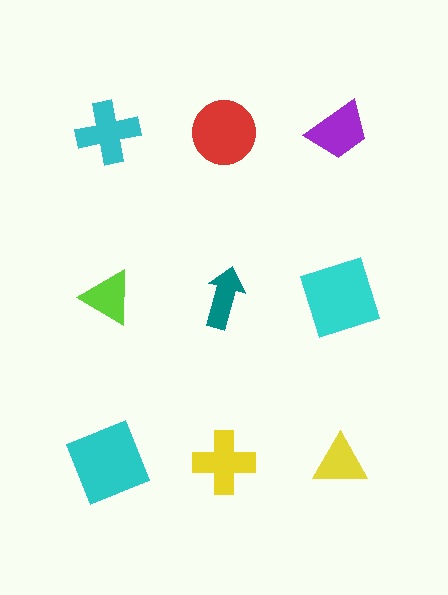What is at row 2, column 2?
A teal arrow.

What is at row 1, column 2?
A red circle.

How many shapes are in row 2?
3 shapes.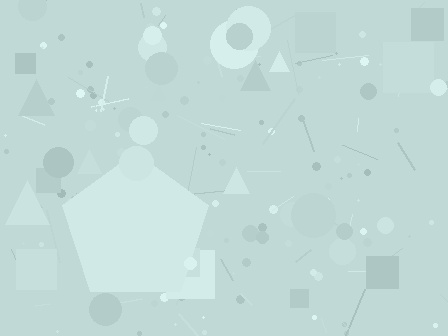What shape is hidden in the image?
A pentagon is hidden in the image.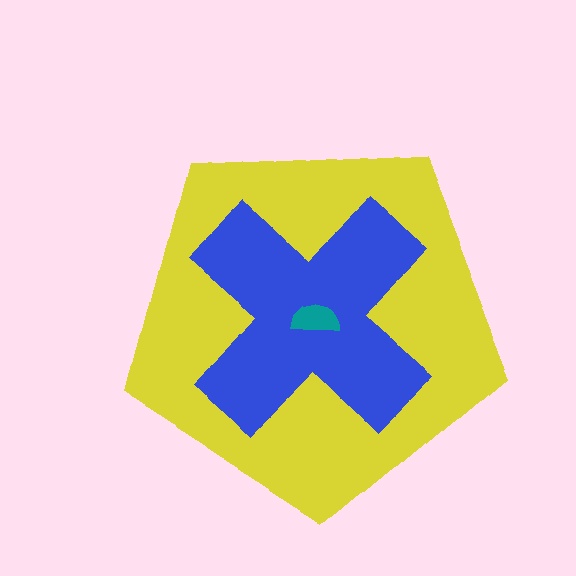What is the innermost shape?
The teal semicircle.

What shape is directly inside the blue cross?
The teal semicircle.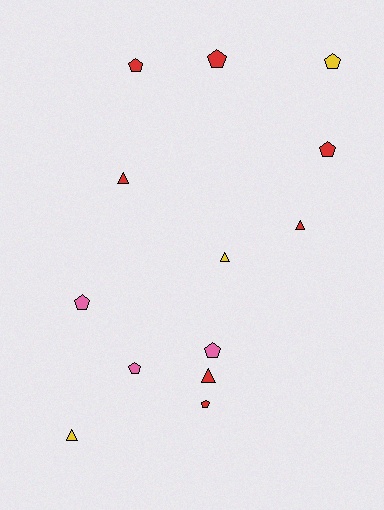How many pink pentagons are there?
There are 3 pink pentagons.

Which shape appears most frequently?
Pentagon, with 8 objects.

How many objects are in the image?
There are 13 objects.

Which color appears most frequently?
Red, with 7 objects.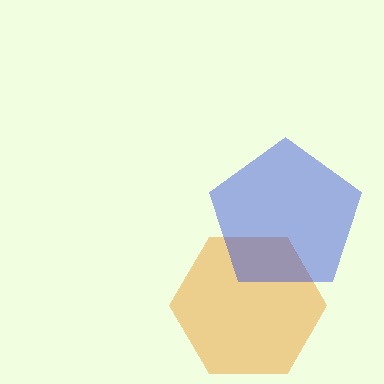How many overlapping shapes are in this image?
There are 2 overlapping shapes in the image.